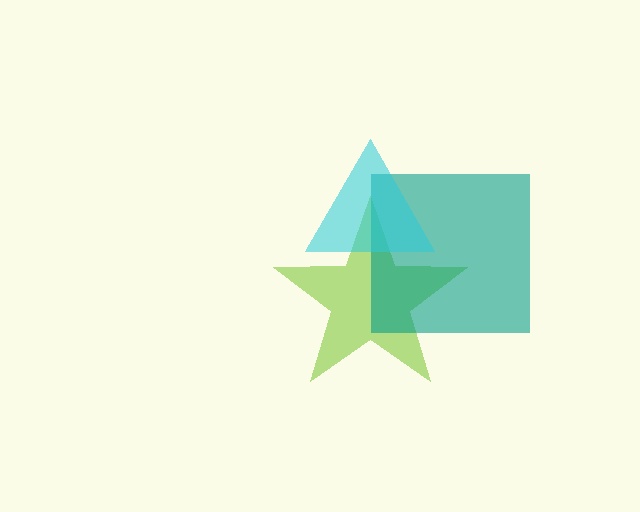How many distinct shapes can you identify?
There are 3 distinct shapes: a lime star, a teal square, a cyan triangle.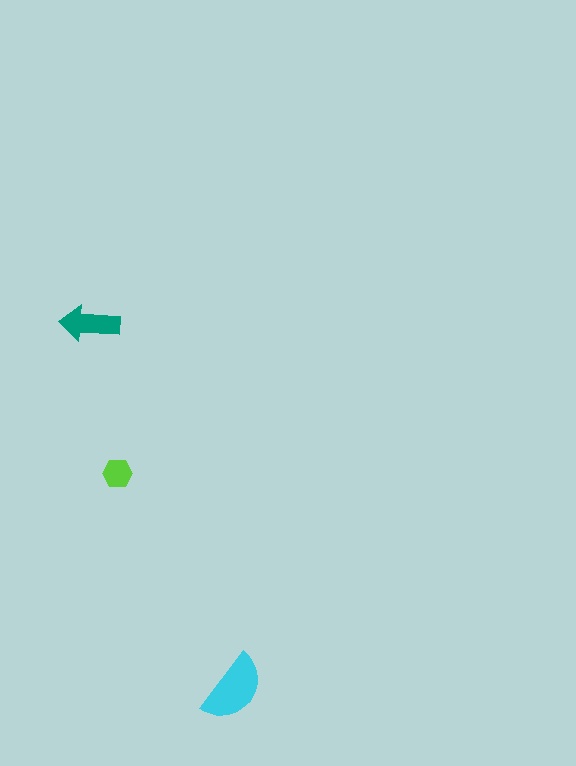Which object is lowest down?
The cyan semicircle is bottommost.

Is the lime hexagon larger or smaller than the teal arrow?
Smaller.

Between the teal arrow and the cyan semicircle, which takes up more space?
The cyan semicircle.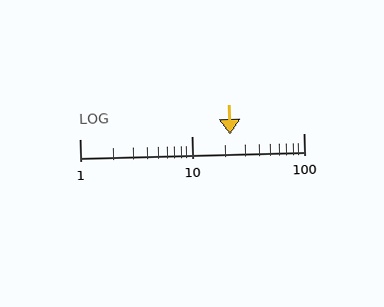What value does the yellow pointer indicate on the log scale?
The pointer indicates approximately 22.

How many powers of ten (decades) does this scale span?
The scale spans 2 decades, from 1 to 100.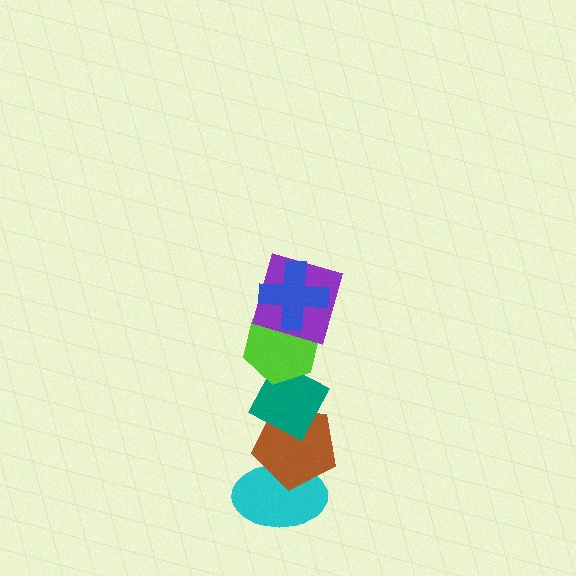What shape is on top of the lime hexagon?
The purple square is on top of the lime hexagon.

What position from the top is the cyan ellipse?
The cyan ellipse is 6th from the top.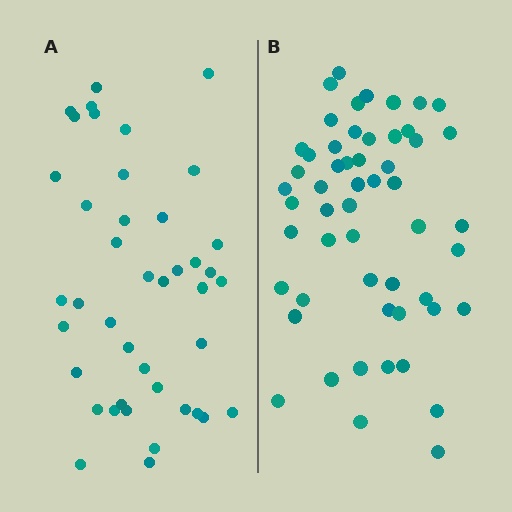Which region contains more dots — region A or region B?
Region B (the right region) has more dots.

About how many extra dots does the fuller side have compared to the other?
Region B has roughly 12 or so more dots than region A.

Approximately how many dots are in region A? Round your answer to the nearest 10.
About 40 dots. (The exact count is 42, which rounds to 40.)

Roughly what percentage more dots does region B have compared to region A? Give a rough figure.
About 30% more.